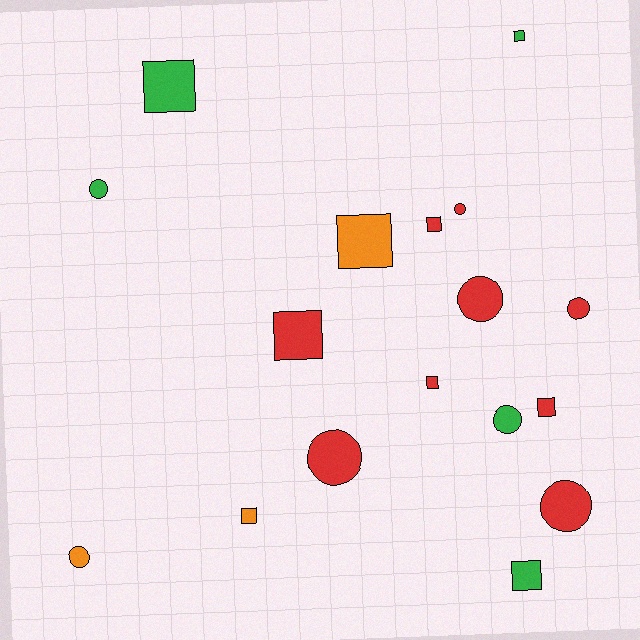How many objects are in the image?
There are 17 objects.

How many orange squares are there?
There are 2 orange squares.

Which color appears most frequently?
Red, with 9 objects.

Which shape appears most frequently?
Square, with 9 objects.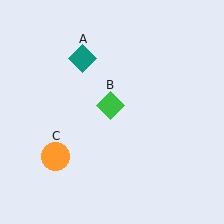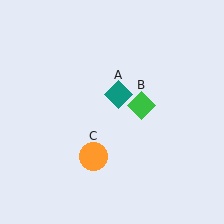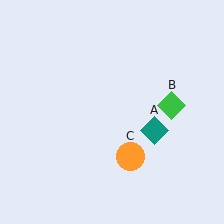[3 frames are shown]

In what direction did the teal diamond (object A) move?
The teal diamond (object A) moved down and to the right.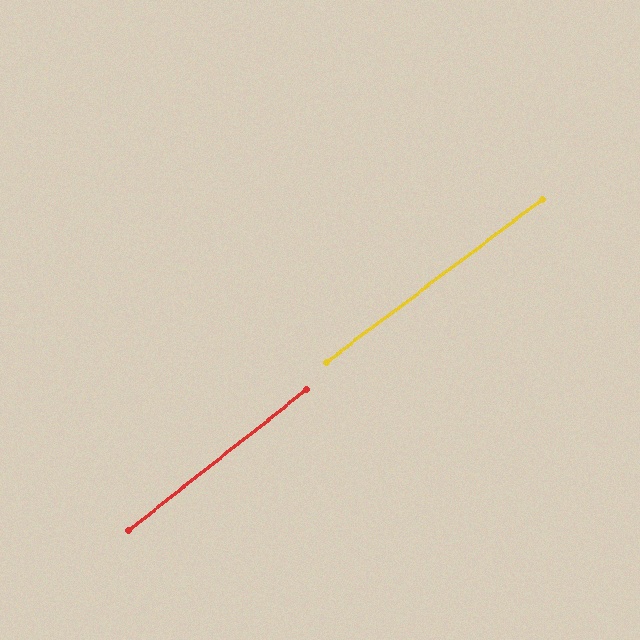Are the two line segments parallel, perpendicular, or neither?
Parallel — their directions differ by only 1.5°.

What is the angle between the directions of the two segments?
Approximately 2 degrees.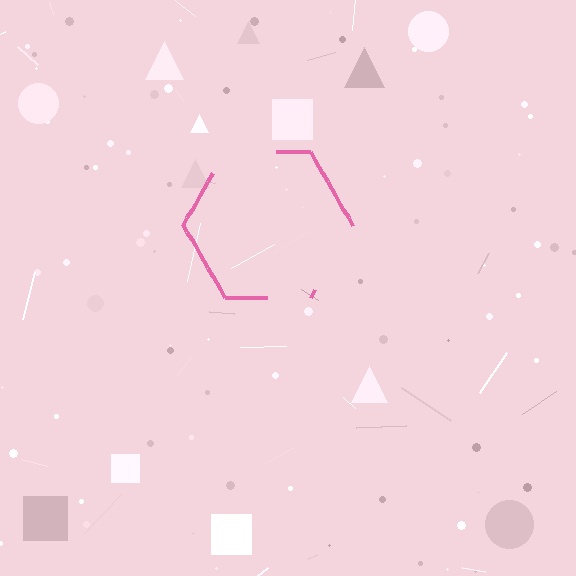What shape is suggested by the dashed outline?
The dashed outline suggests a hexagon.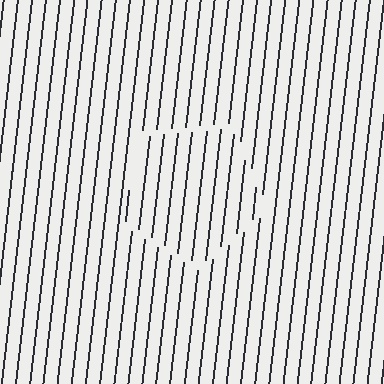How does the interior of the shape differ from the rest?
The interior of the shape contains the same grating, shifted by half a period — the contour is defined by the phase discontinuity where line-ends from the inner and outer gratings abut.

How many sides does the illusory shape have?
5 sides — the line-ends trace a pentagon.